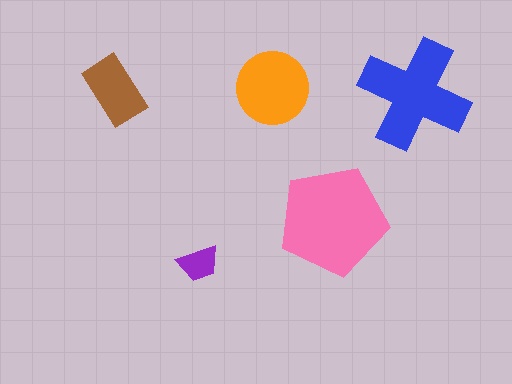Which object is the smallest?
The purple trapezoid.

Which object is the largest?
The pink pentagon.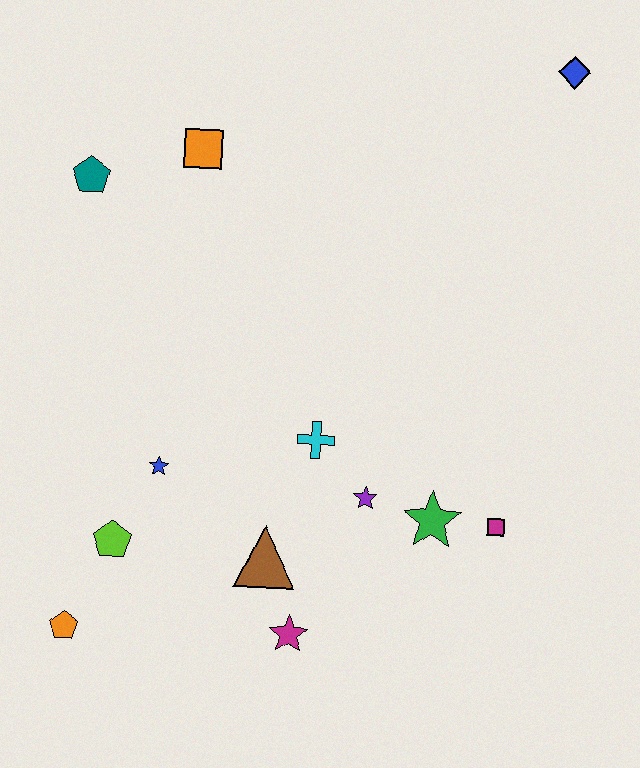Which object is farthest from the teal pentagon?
The magenta square is farthest from the teal pentagon.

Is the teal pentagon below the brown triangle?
No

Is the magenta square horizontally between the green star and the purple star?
No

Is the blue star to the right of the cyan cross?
No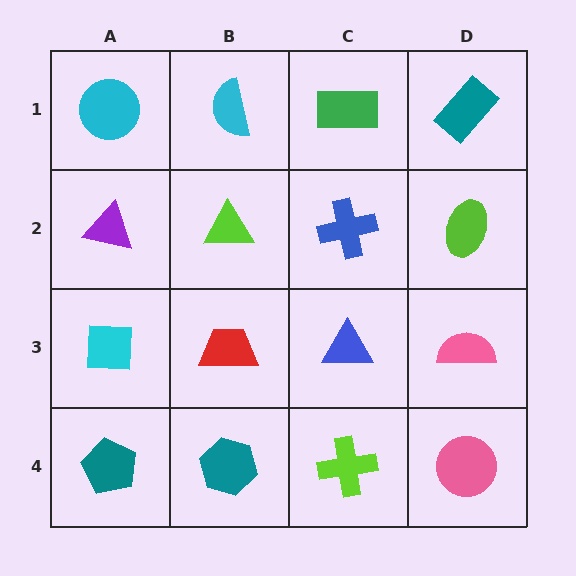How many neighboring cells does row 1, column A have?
2.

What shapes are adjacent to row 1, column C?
A blue cross (row 2, column C), a cyan semicircle (row 1, column B), a teal rectangle (row 1, column D).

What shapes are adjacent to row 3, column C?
A blue cross (row 2, column C), a lime cross (row 4, column C), a red trapezoid (row 3, column B), a pink semicircle (row 3, column D).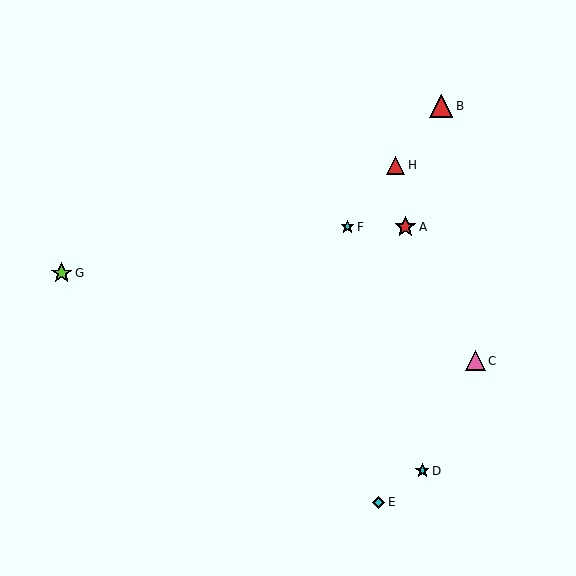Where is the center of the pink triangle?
The center of the pink triangle is at (475, 361).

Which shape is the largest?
The red triangle (labeled B) is the largest.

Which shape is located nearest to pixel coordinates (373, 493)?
The cyan diamond (labeled E) at (379, 502) is nearest to that location.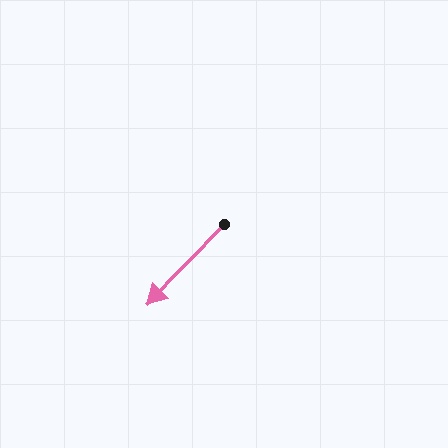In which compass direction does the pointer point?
Southwest.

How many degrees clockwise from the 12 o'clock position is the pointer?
Approximately 224 degrees.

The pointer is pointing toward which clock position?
Roughly 7 o'clock.